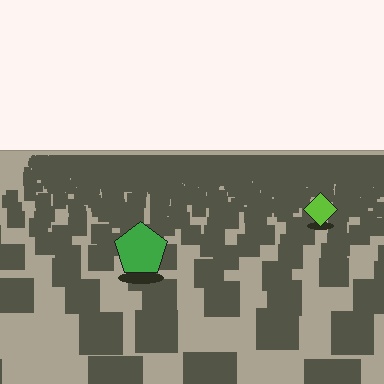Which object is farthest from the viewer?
The lime diamond is farthest from the viewer. It appears smaller and the ground texture around it is denser.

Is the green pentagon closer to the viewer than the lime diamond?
Yes. The green pentagon is closer — you can tell from the texture gradient: the ground texture is coarser near it.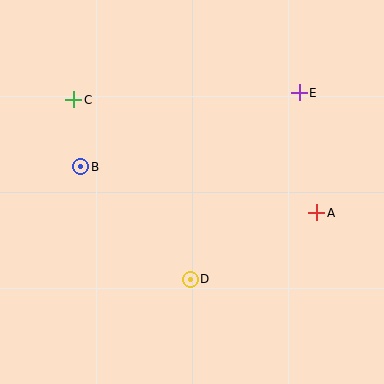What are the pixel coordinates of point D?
Point D is at (190, 279).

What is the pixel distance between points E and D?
The distance between E and D is 216 pixels.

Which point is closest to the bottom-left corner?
Point D is closest to the bottom-left corner.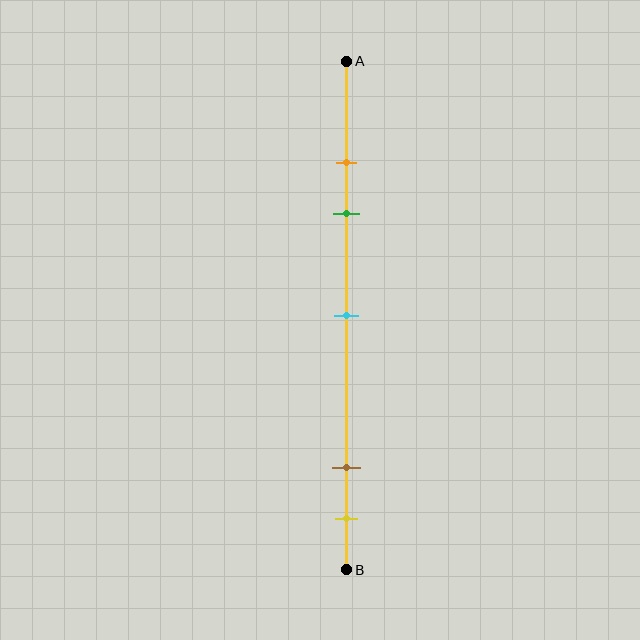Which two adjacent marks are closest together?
The orange and green marks are the closest adjacent pair.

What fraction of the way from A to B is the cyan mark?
The cyan mark is approximately 50% (0.5) of the way from A to B.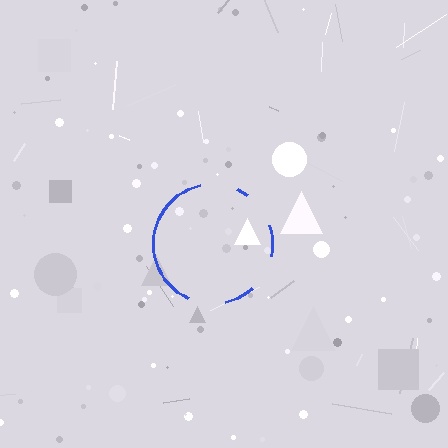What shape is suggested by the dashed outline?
The dashed outline suggests a circle.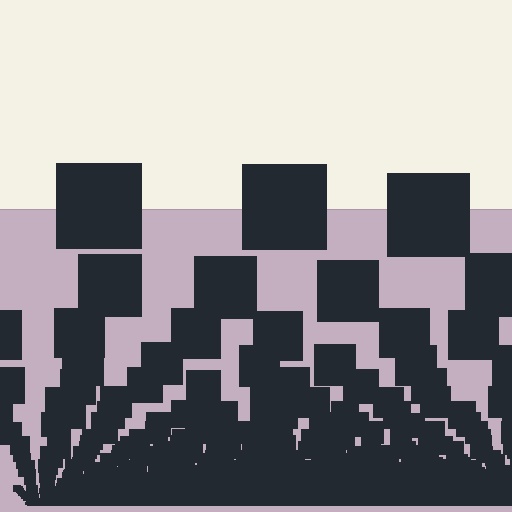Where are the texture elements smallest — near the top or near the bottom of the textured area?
Near the bottom.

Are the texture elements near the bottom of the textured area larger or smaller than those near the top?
Smaller. The gradient is inverted — elements near the bottom are smaller and denser.